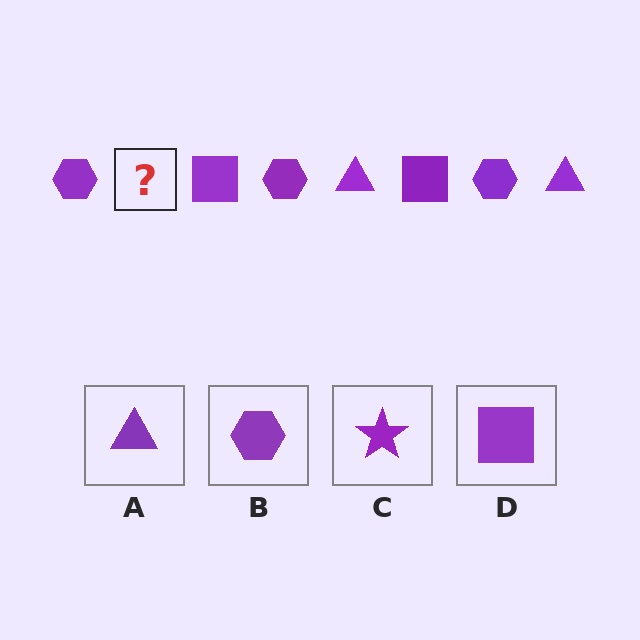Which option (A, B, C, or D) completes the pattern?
A.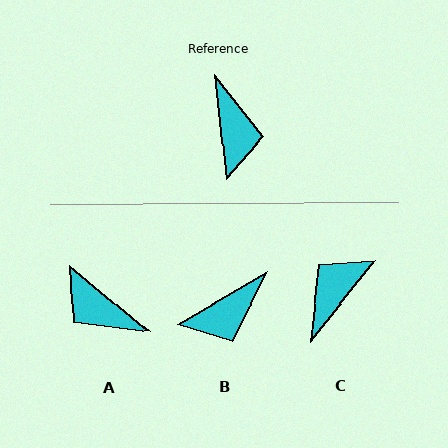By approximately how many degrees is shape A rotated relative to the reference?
Approximately 136 degrees clockwise.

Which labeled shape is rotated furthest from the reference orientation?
A, about 136 degrees away.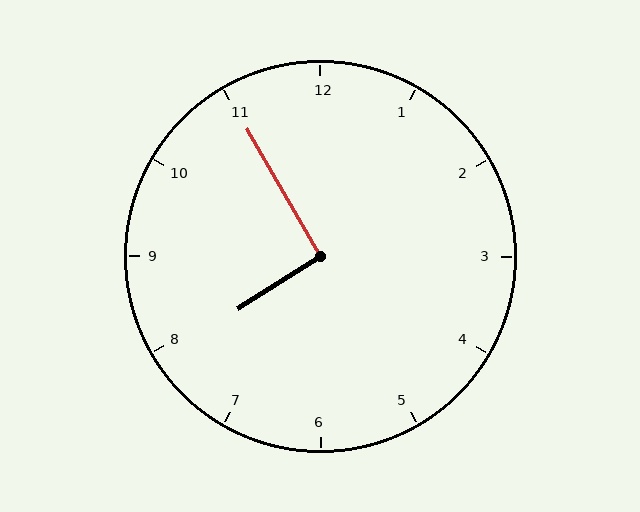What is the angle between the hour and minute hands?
Approximately 92 degrees.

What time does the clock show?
7:55.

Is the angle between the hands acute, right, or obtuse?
It is right.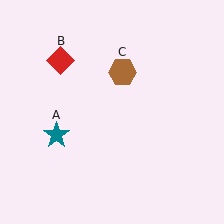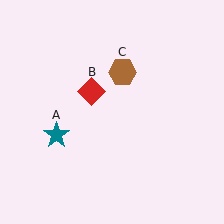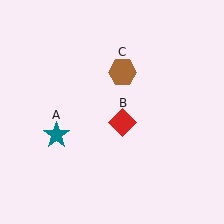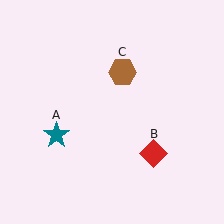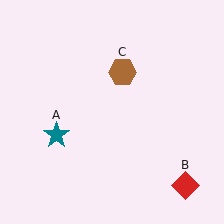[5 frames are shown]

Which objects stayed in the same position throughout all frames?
Teal star (object A) and brown hexagon (object C) remained stationary.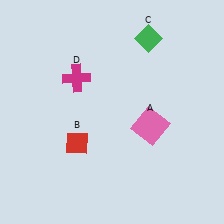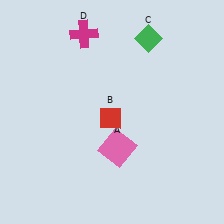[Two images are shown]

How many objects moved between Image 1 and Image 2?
3 objects moved between the two images.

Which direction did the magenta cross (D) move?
The magenta cross (D) moved up.